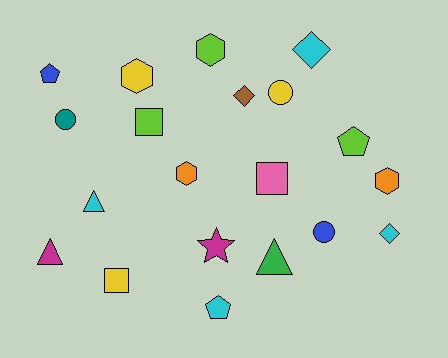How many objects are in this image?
There are 20 objects.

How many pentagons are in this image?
There are 3 pentagons.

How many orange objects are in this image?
There are 2 orange objects.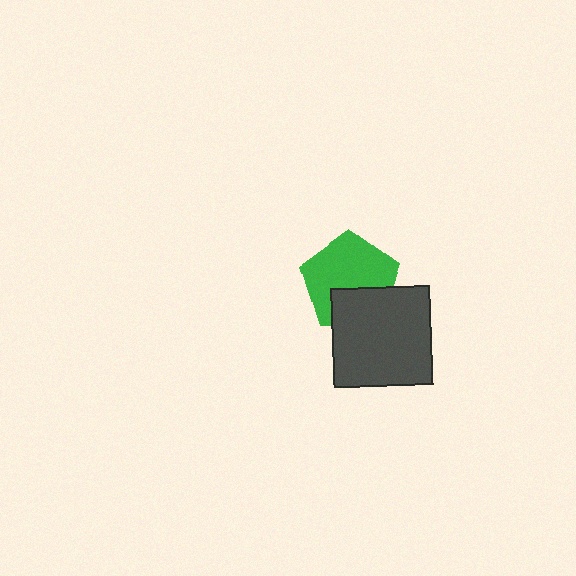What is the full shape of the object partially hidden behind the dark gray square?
The partially hidden object is a green pentagon.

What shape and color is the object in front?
The object in front is a dark gray square.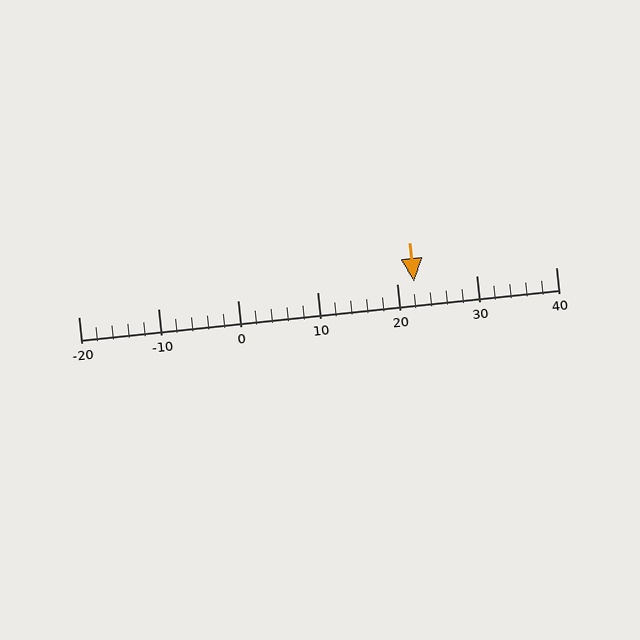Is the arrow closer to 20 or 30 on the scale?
The arrow is closer to 20.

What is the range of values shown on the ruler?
The ruler shows values from -20 to 40.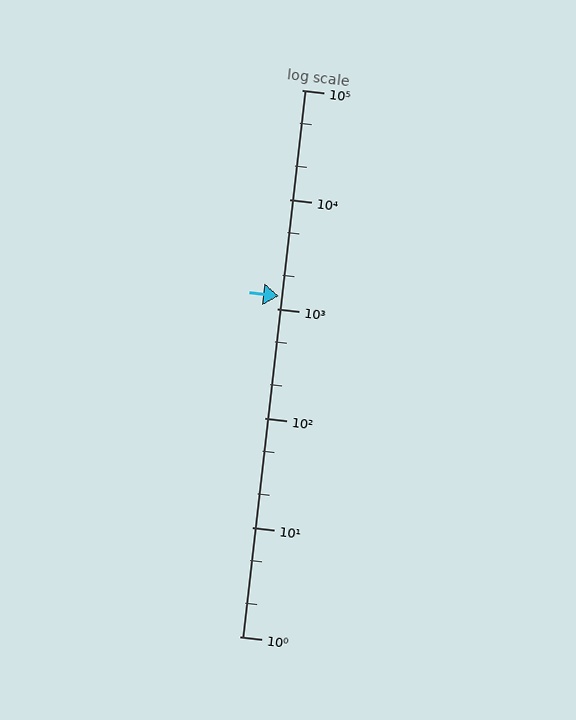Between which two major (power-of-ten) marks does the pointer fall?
The pointer is between 1000 and 10000.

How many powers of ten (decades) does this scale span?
The scale spans 5 decades, from 1 to 100000.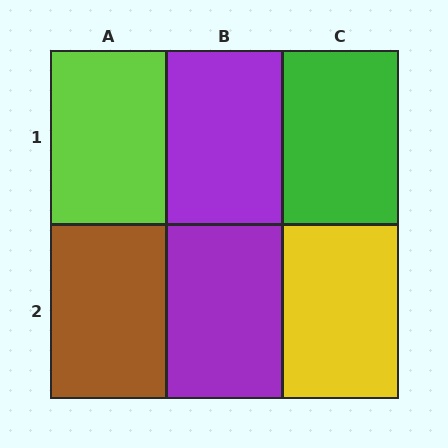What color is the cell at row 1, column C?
Green.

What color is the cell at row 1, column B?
Purple.